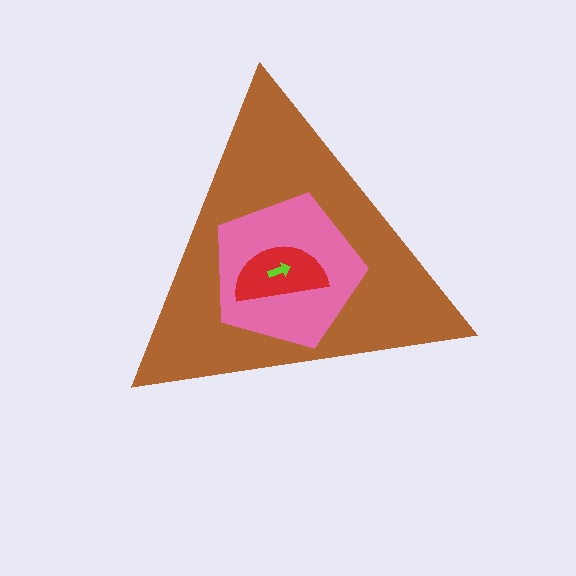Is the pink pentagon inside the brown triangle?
Yes.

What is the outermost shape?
The brown triangle.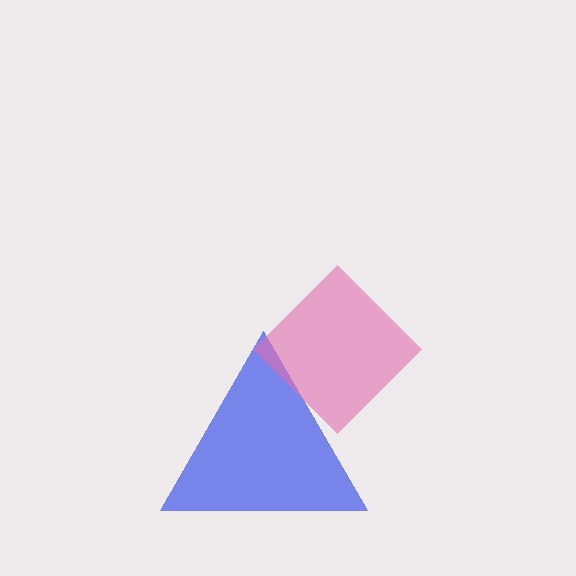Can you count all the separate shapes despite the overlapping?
Yes, there are 2 separate shapes.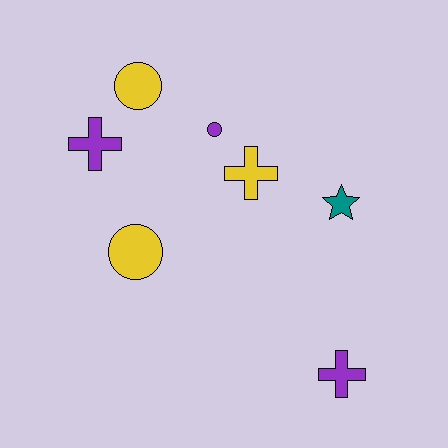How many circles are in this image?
There are 3 circles.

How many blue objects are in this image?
There are no blue objects.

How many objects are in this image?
There are 7 objects.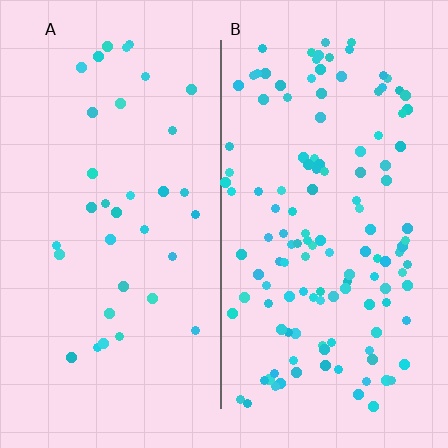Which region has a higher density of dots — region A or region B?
B (the right).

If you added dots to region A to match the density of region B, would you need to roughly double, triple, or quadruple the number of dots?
Approximately quadruple.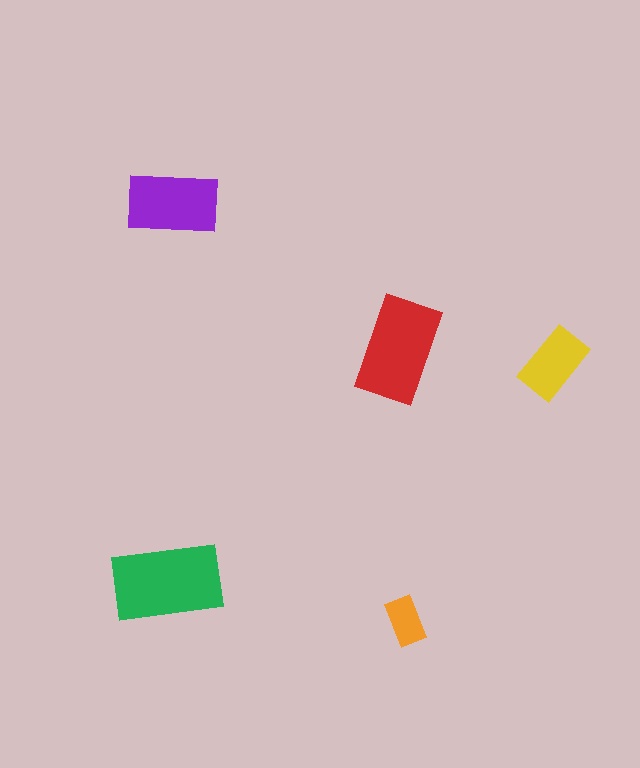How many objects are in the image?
There are 5 objects in the image.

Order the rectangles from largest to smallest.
the green one, the red one, the purple one, the yellow one, the orange one.